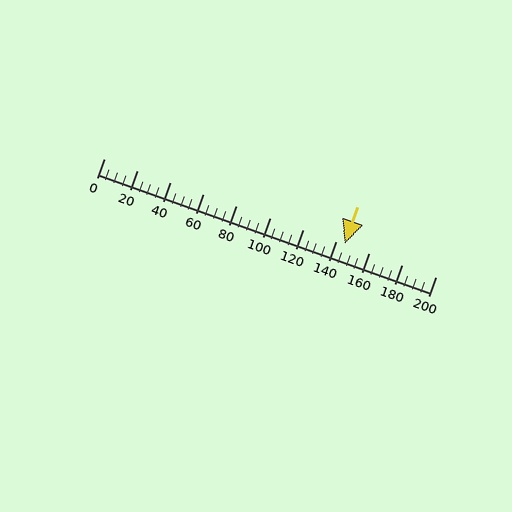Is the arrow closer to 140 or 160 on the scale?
The arrow is closer to 140.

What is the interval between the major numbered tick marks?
The major tick marks are spaced 20 units apart.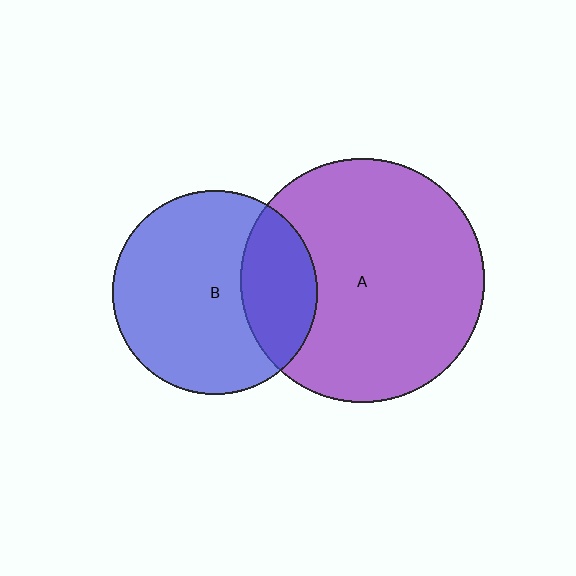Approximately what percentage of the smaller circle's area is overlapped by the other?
Approximately 25%.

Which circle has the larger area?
Circle A (purple).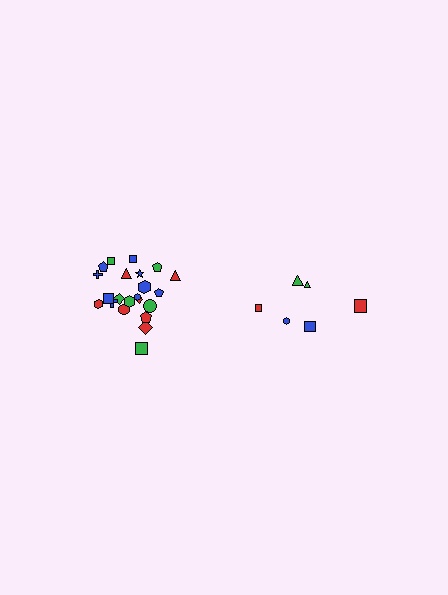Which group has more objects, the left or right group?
The left group.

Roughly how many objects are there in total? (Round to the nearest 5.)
Roughly 30 objects in total.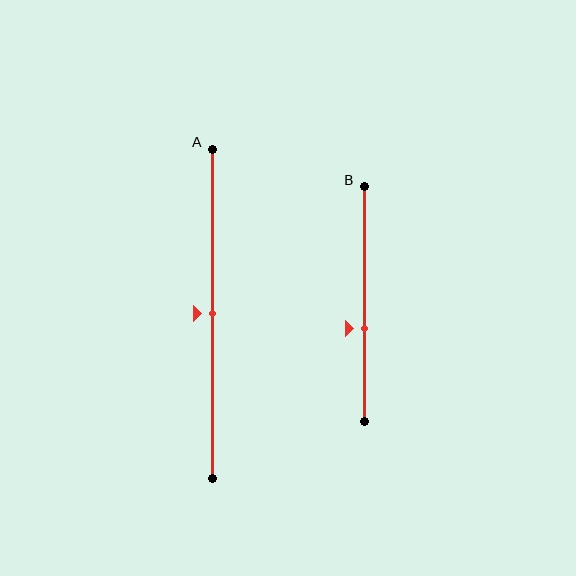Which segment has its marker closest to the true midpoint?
Segment A has its marker closest to the true midpoint.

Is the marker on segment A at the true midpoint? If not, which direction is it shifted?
Yes, the marker on segment A is at the true midpoint.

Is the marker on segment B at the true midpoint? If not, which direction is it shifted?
No, the marker on segment B is shifted downward by about 10% of the segment length.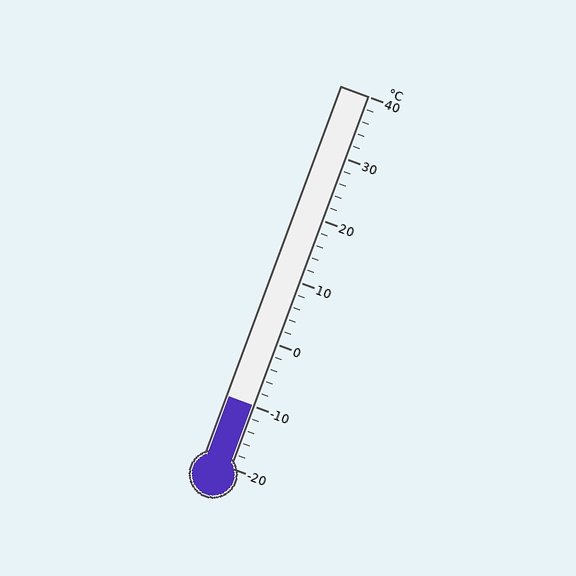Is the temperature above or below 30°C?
The temperature is below 30°C.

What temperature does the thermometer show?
The thermometer shows approximately -10°C.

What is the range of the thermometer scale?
The thermometer scale ranges from -20°C to 40°C.